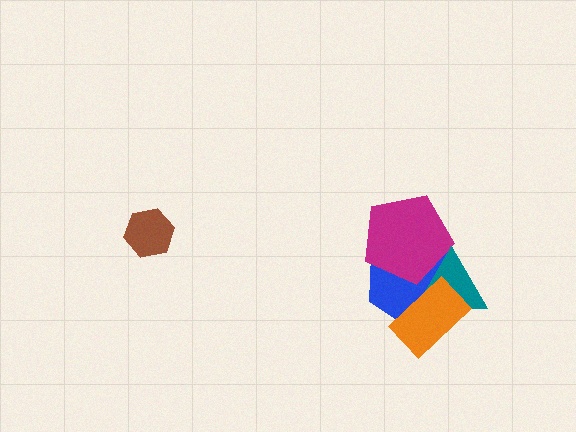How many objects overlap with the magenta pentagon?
2 objects overlap with the magenta pentagon.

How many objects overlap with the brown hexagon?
0 objects overlap with the brown hexagon.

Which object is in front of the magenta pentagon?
The teal triangle is in front of the magenta pentagon.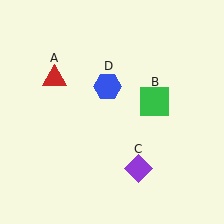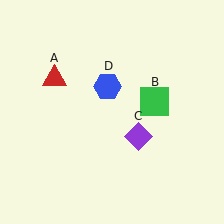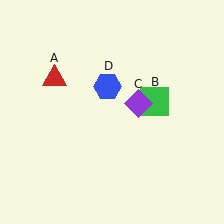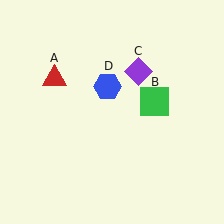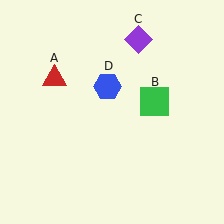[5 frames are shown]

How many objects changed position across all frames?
1 object changed position: purple diamond (object C).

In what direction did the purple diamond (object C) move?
The purple diamond (object C) moved up.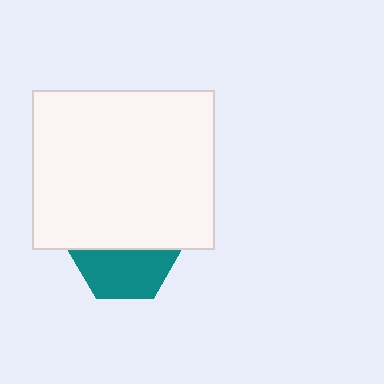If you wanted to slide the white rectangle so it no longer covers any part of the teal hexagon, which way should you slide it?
Slide it up — that is the most direct way to separate the two shapes.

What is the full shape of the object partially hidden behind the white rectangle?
The partially hidden object is a teal hexagon.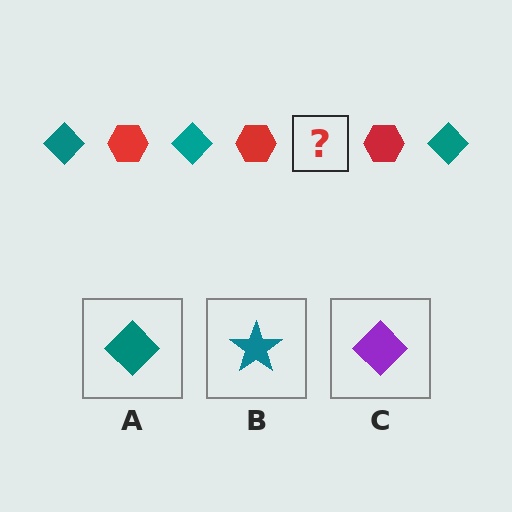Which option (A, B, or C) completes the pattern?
A.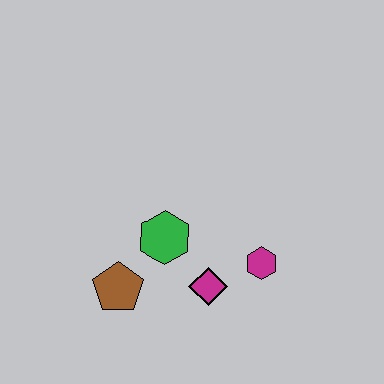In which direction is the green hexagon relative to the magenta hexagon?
The green hexagon is to the left of the magenta hexagon.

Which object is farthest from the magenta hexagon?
The brown pentagon is farthest from the magenta hexagon.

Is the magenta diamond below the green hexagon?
Yes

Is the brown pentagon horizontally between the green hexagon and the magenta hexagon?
No